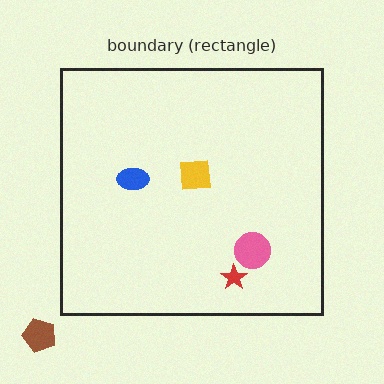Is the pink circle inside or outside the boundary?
Inside.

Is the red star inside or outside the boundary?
Inside.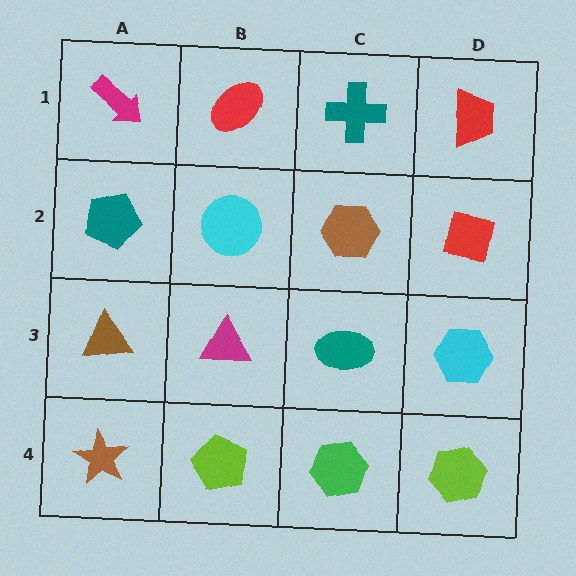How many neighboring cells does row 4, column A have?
2.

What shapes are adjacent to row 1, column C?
A brown hexagon (row 2, column C), a red ellipse (row 1, column B), a red trapezoid (row 1, column D).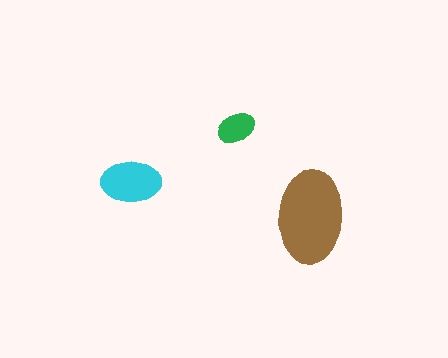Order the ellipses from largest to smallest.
the brown one, the cyan one, the green one.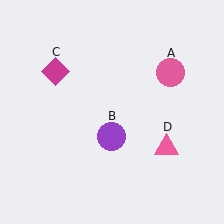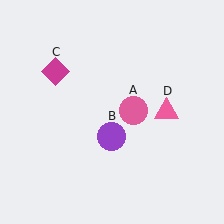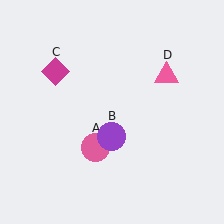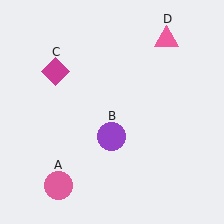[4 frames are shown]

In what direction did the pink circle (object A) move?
The pink circle (object A) moved down and to the left.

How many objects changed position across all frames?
2 objects changed position: pink circle (object A), pink triangle (object D).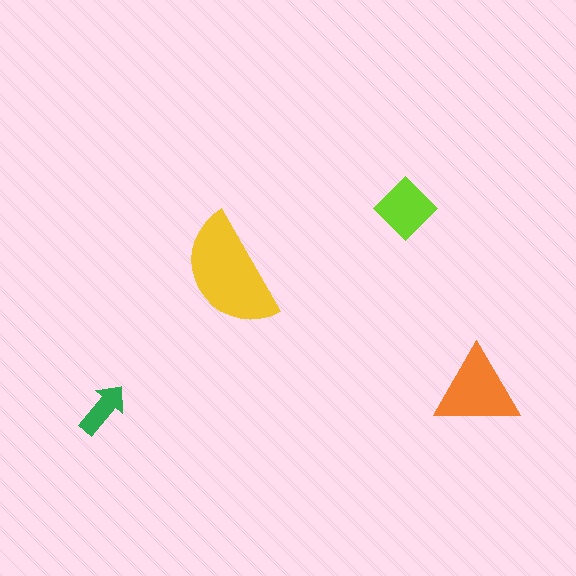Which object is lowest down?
The green arrow is bottommost.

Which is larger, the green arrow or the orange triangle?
The orange triangle.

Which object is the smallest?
The green arrow.